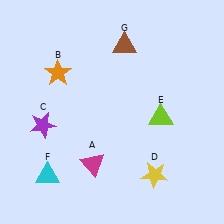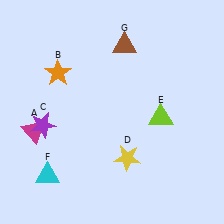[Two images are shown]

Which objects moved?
The objects that moved are: the magenta triangle (A), the yellow star (D).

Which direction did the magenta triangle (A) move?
The magenta triangle (A) moved left.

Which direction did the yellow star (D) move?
The yellow star (D) moved left.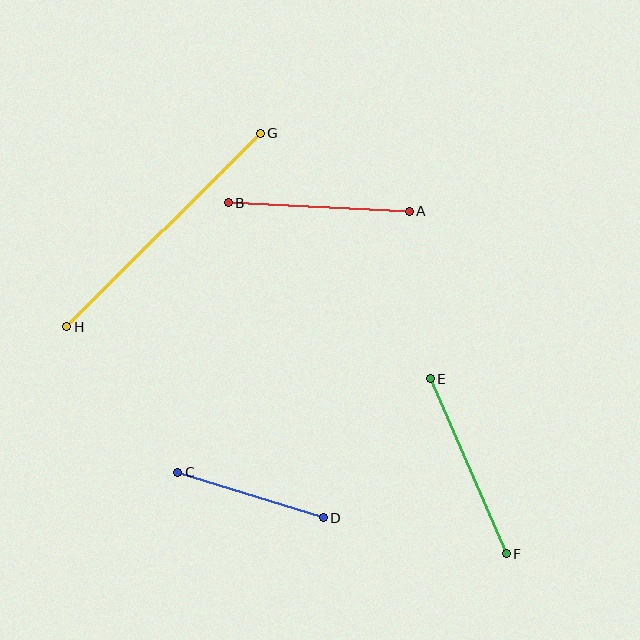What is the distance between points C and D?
The distance is approximately 153 pixels.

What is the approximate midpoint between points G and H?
The midpoint is at approximately (163, 230) pixels.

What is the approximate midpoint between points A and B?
The midpoint is at approximately (319, 207) pixels.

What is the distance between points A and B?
The distance is approximately 181 pixels.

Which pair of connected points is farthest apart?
Points G and H are farthest apart.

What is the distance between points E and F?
The distance is approximately 191 pixels.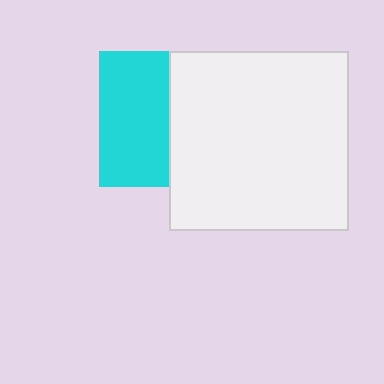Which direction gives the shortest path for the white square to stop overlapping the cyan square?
Moving right gives the shortest separation.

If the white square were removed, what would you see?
You would see the complete cyan square.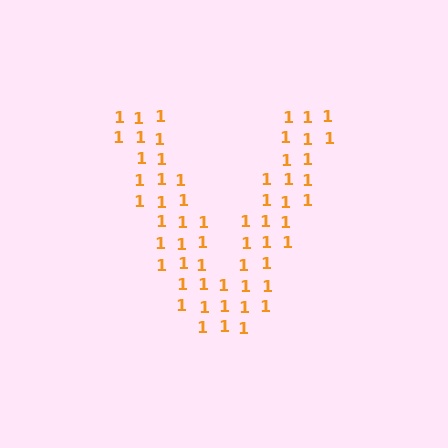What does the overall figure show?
The overall figure shows the letter V.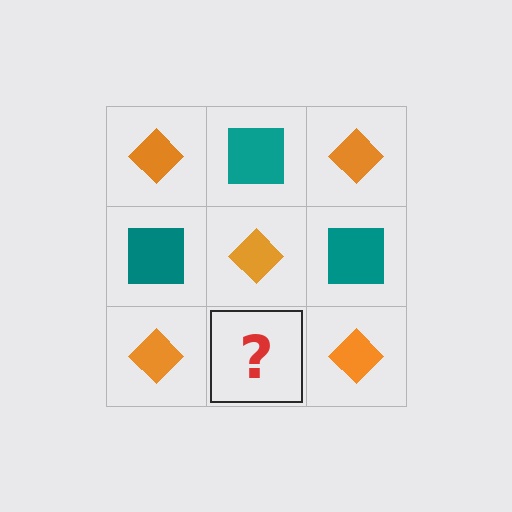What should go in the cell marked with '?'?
The missing cell should contain a teal square.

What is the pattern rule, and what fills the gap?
The rule is that it alternates orange diamond and teal square in a checkerboard pattern. The gap should be filled with a teal square.